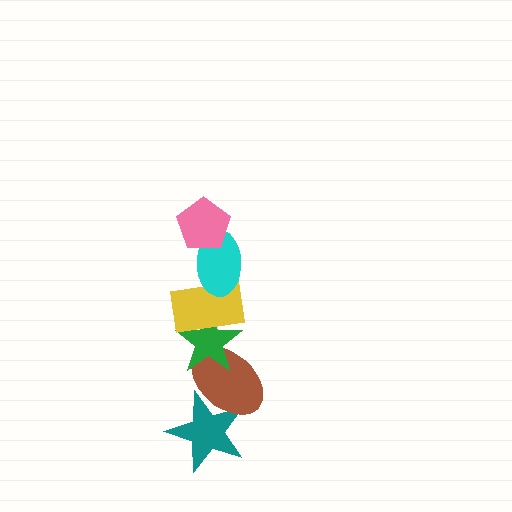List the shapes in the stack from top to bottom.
From top to bottom: the pink pentagon, the cyan ellipse, the yellow rectangle, the green star, the brown ellipse, the teal star.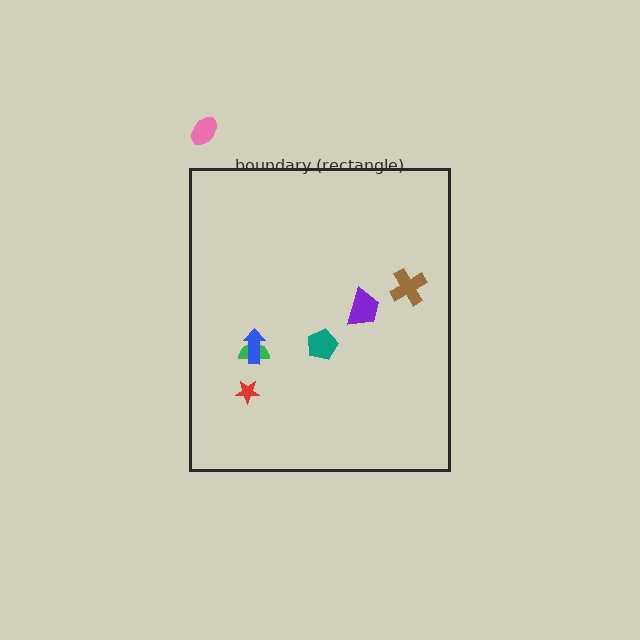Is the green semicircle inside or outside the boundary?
Inside.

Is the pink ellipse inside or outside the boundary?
Outside.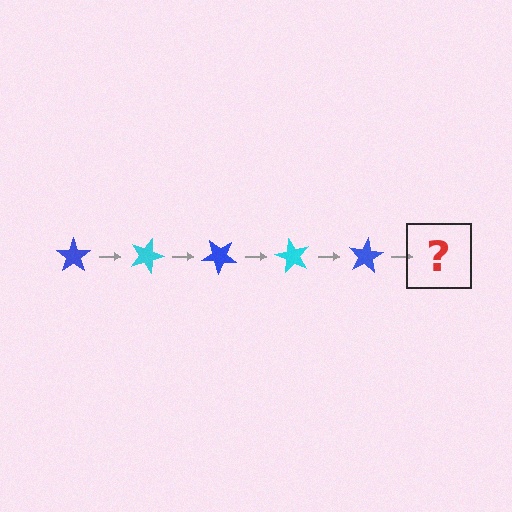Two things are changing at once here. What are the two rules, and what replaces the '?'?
The two rules are that it rotates 20 degrees each step and the color cycles through blue and cyan. The '?' should be a cyan star, rotated 100 degrees from the start.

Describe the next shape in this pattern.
It should be a cyan star, rotated 100 degrees from the start.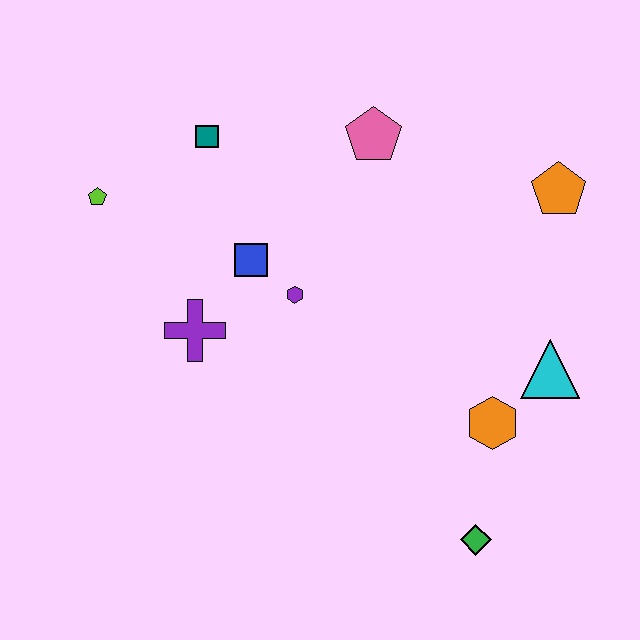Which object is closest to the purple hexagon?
The blue square is closest to the purple hexagon.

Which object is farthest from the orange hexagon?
The lime pentagon is farthest from the orange hexagon.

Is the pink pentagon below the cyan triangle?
No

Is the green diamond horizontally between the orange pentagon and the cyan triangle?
No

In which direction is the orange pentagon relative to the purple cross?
The orange pentagon is to the right of the purple cross.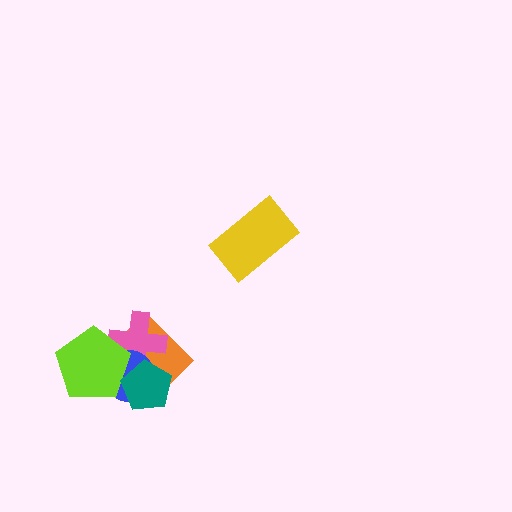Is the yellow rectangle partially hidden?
No, no other shape covers it.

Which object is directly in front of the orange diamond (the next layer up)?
The pink cross is directly in front of the orange diamond.